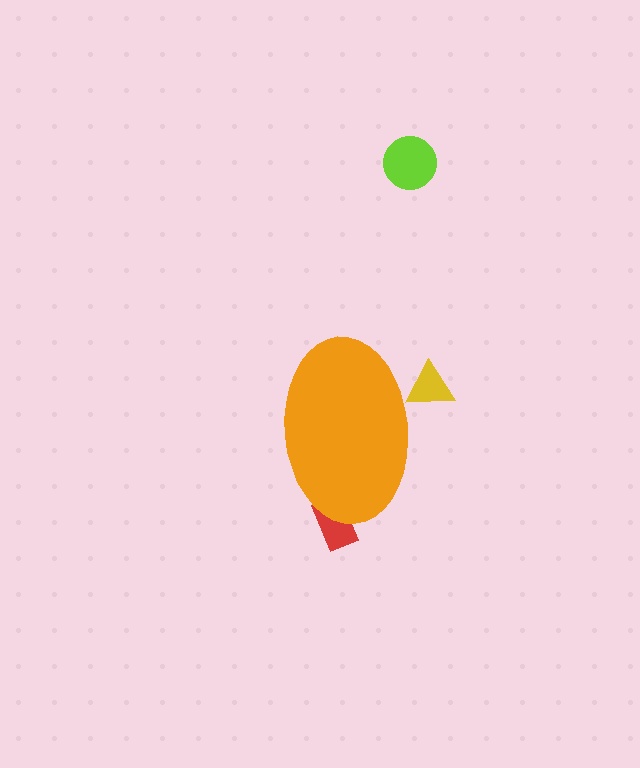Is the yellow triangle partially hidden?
Yes, the yellow triangle is partially hidden behind the orange ellipse.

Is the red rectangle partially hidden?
Yes, the red rectangle is partially hidden behind the orange ellipse.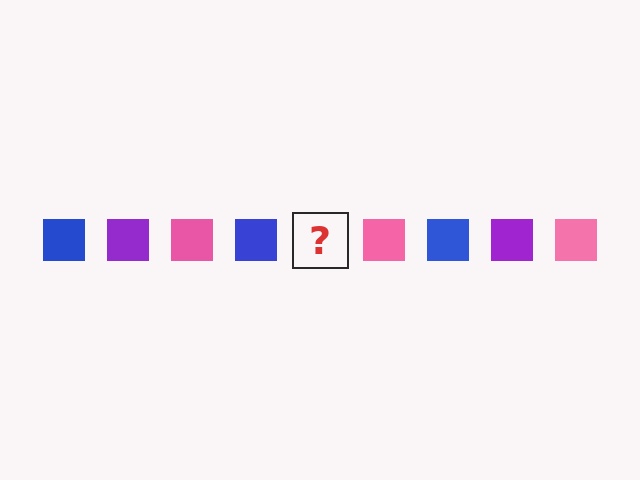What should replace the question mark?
The question mark should be replaced with a purple square.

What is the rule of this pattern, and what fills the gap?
The rule is that the pattern cycles through blue, purple, pink squares. The gap should be filled with a purple square.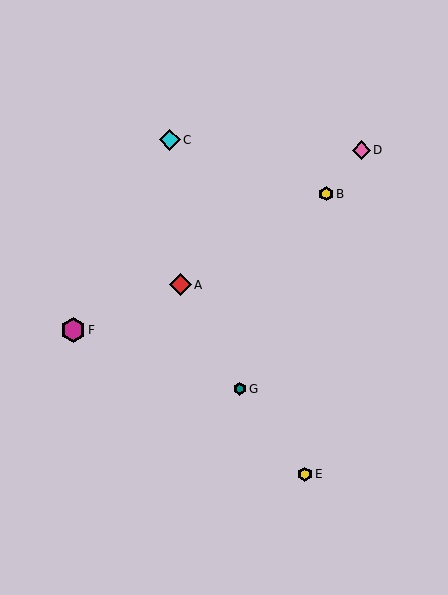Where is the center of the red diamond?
The center of the red diamond is at (180, 285).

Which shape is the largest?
The magenta hexagon (labeled F) is the largest.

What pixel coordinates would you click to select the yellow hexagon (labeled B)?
Click at (326, 194) to select the yellow hexagon B.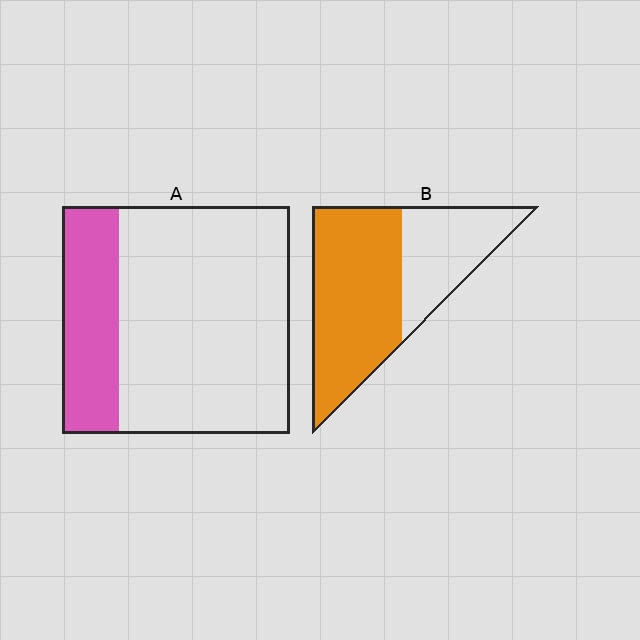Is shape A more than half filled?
No.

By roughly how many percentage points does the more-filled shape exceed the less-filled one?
By roughly 40 percentage points (B over A).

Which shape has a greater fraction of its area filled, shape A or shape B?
Shape B.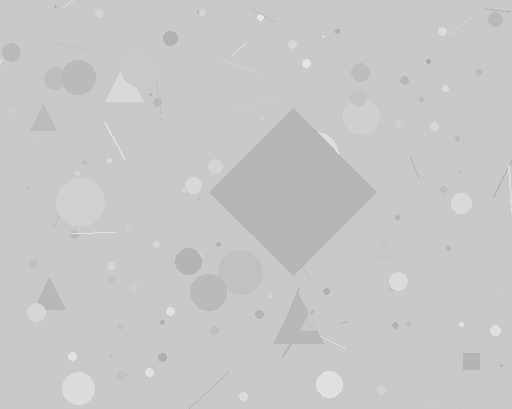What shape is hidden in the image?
A diamond is hidden in the image.